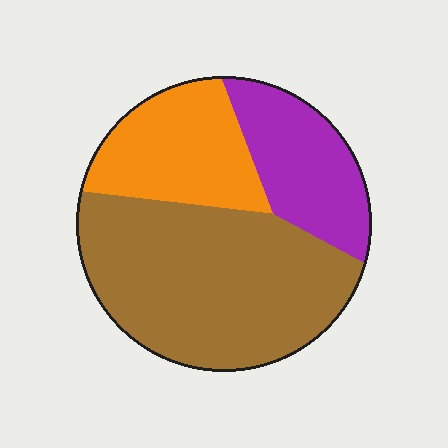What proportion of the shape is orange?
Orange covers 24% of the shape.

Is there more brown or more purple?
Brown.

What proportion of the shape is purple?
Purple covers about 20% of the shape.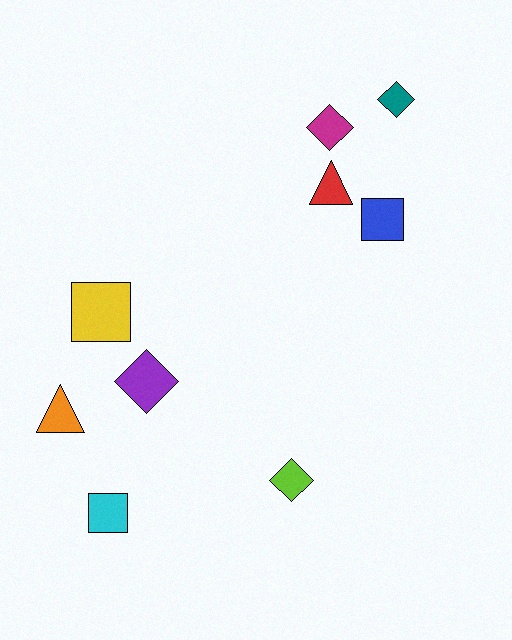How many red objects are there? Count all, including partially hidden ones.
There is 1 red object.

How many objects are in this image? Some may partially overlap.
There are 9 objects.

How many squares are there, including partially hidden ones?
There are 3 squares.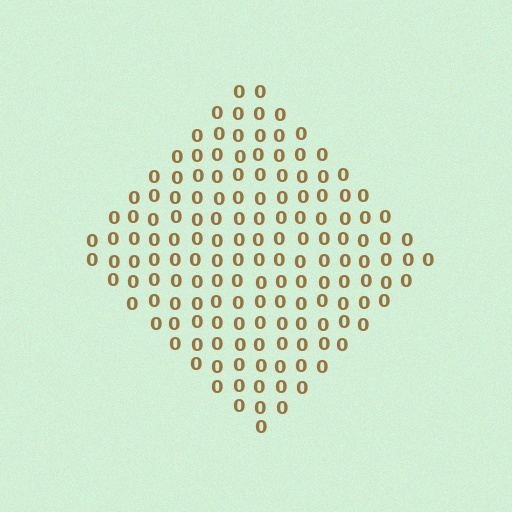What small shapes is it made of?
It is made of small digit 0's.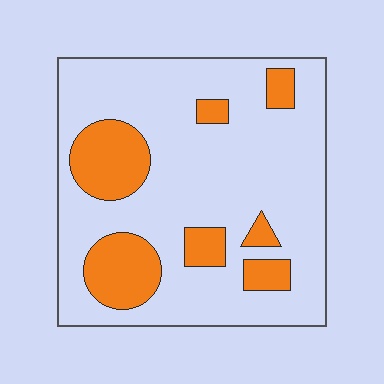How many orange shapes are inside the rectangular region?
7.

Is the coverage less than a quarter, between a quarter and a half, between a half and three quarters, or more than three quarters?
Less than a quarter.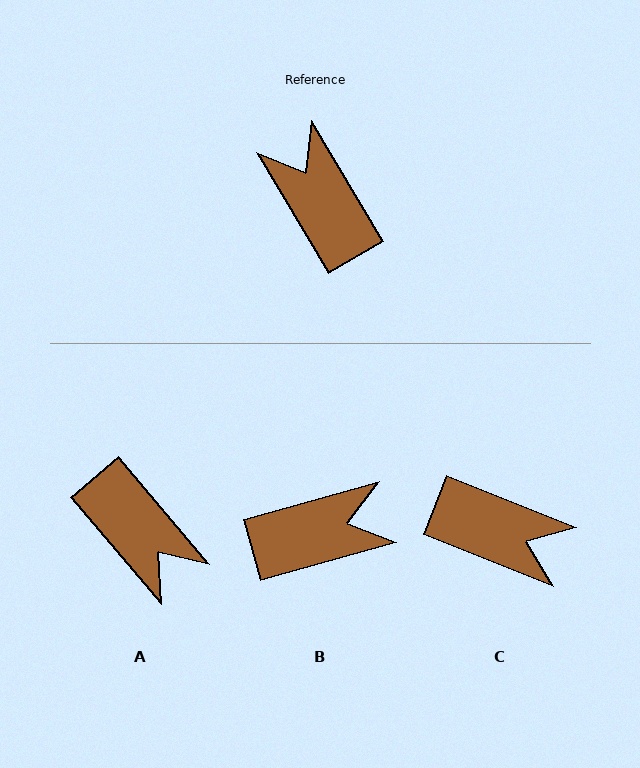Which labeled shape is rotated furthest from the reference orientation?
A, about 171 degrees away.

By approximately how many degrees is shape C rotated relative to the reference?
Approximately 143 degrees clockwise.